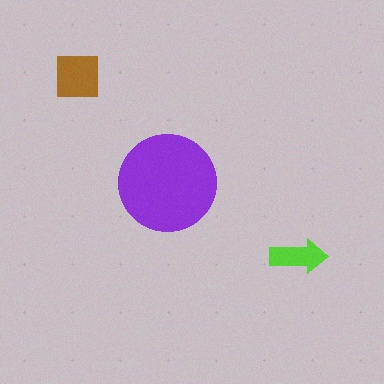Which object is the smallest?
The lime arrow.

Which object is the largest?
The purple circle.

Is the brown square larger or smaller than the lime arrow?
Larger.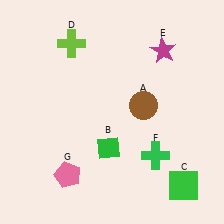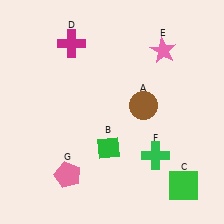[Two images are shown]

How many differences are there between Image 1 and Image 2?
There are 2 differences between the two images.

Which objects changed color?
D changed from lime to magenta. E changed from magenta to pink.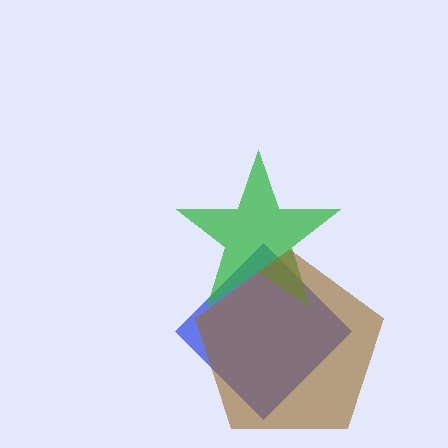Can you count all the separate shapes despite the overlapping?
Yes, there are 3 separate shapes.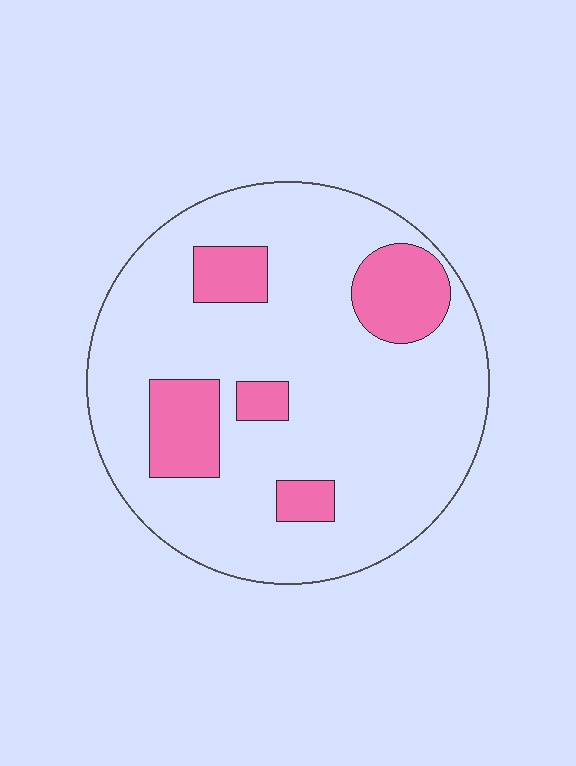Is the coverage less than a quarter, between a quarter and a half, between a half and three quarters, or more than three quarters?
Less than a quarter.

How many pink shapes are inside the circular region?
5.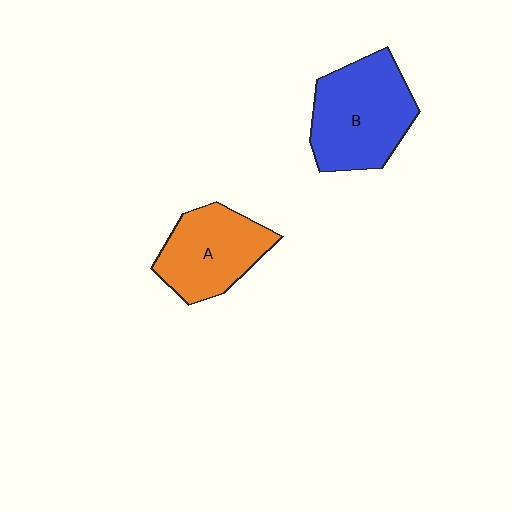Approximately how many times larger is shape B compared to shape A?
Approximately 1.2 times.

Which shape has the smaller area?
Shape A (orange).